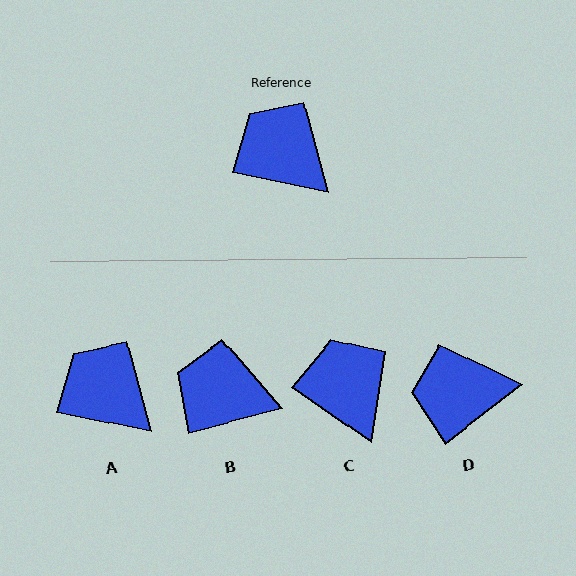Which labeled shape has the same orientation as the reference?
A.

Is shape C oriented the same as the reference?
No, it is off by about 24 degrees.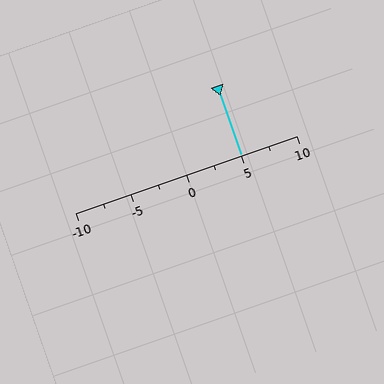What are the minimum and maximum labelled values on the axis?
The axis runs from -10 to 10.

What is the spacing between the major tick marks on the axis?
The major ticks are spaced 5 apart.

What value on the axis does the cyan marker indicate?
The marker indicates approximately 5.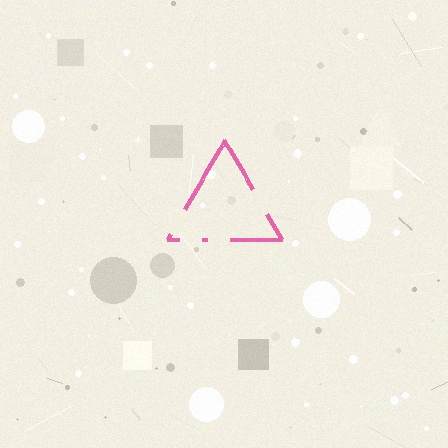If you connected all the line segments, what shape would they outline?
They would outline a triangle.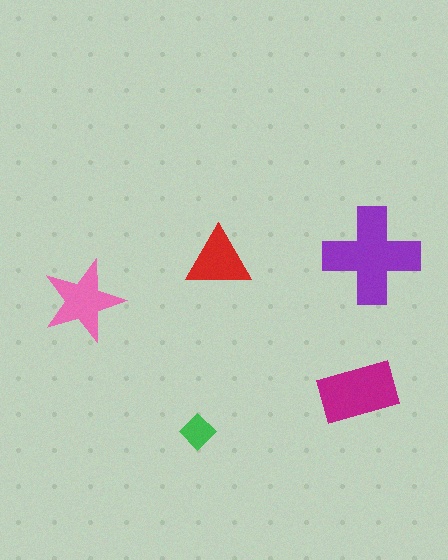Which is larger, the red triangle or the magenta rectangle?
The magenta rectangle.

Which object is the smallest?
The green diamond.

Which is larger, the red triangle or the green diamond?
The red triangle.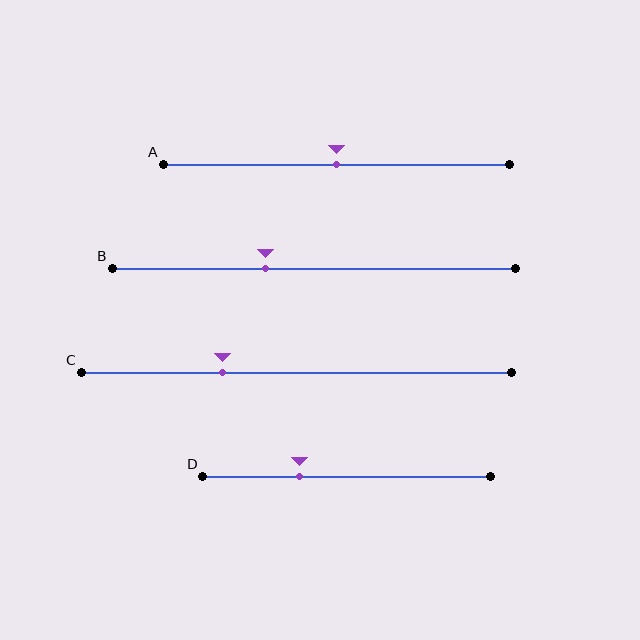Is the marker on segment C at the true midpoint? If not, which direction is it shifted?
No, the marker on segment C is shifted to the left by about 17% of the segment length.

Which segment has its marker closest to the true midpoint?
Segment A has its marker closest to the true midpoint.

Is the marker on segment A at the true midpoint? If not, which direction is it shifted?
Yes, the marker on segment A is at the true midpoint.